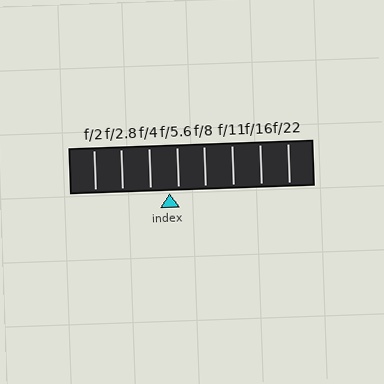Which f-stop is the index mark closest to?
The index mark is closest to f/5.6.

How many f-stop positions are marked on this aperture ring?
There are 8 f-stop positions marked.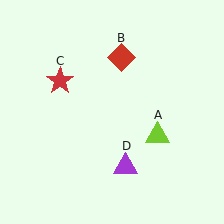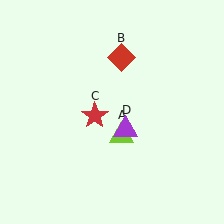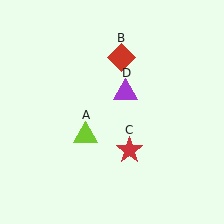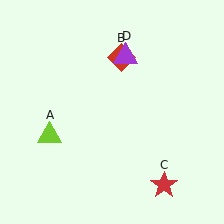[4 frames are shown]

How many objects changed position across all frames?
3 objects changed position: lime triangle (object A), red star (object C), purple triangle (object D).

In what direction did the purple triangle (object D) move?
The purple triangle (object D) moved up.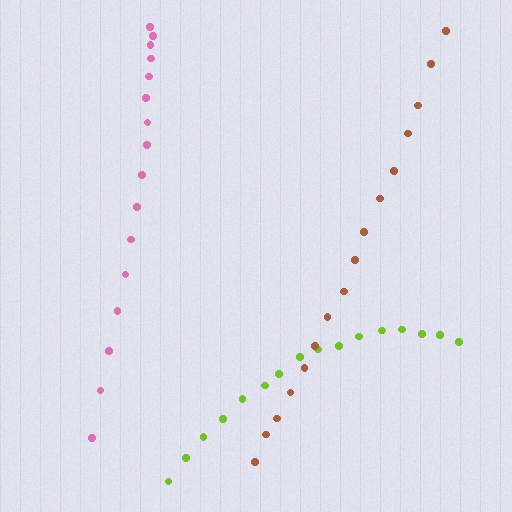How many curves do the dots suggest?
There are 3 distinct paths.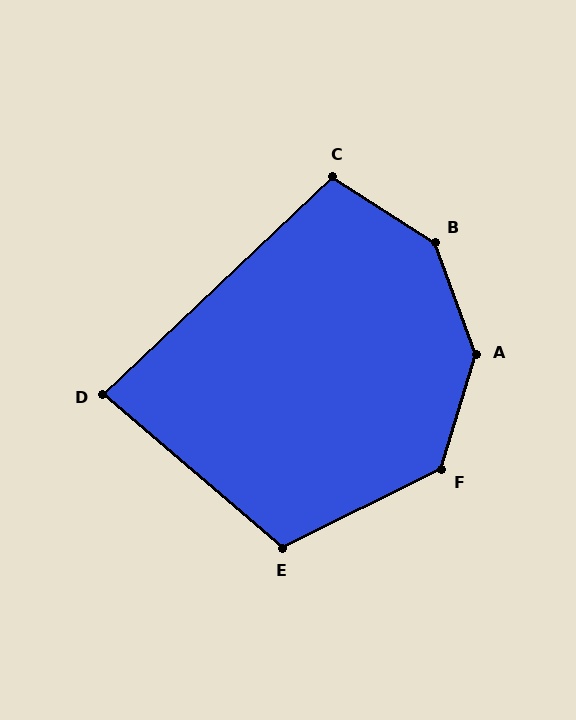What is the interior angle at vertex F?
Approximately 133 degrees (obtuse).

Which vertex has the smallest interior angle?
D, at approximately 84 degrees.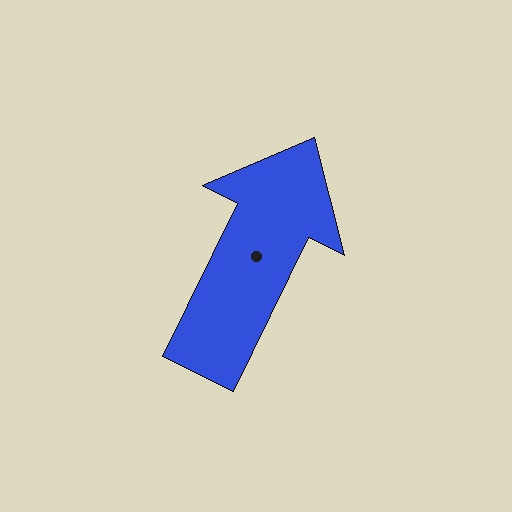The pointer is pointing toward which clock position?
Roughly 1 o'clock.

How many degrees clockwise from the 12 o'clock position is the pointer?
Approximately 26 degrees.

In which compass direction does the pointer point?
Northeast.